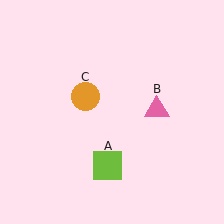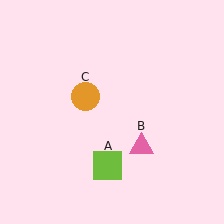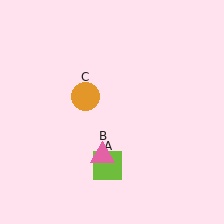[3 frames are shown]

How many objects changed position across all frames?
1 object changed position: pink triangle (object B).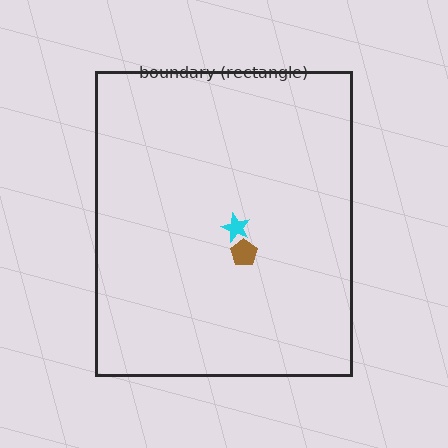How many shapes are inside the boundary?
2 inside, 0 outside.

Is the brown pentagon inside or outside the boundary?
Inside.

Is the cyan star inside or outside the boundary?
Inside.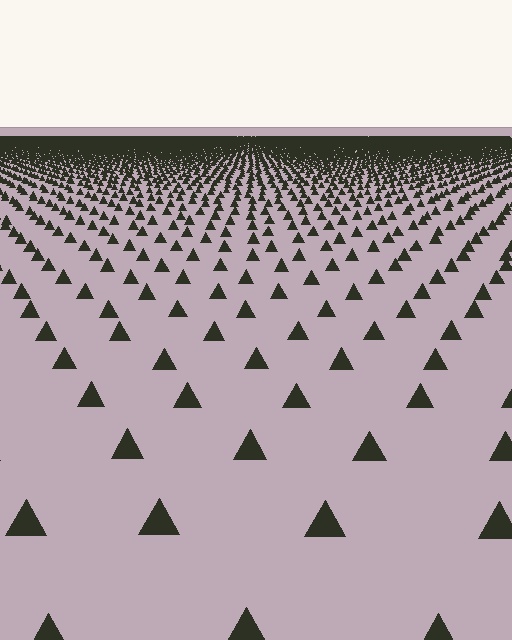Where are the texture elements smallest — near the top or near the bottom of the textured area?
Near the top.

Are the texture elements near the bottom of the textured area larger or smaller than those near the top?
Larger. Near the bottom, elements are closer to the viewer and appear at a bigger on-screen size.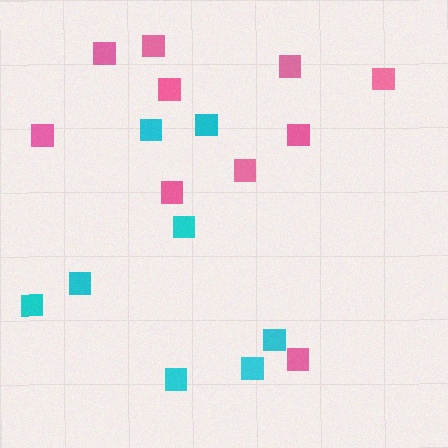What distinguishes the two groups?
There are 2 groups: one group of pink squares (10) and one group of cyan squares (8).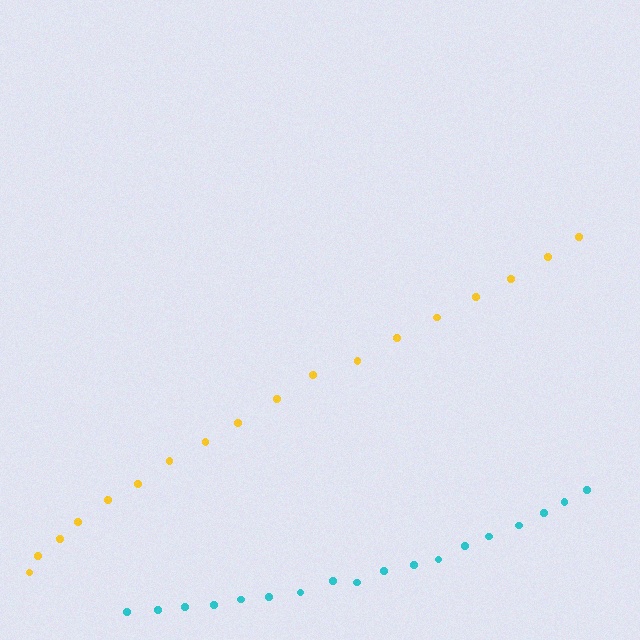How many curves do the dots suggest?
There are 2 distinct paths.